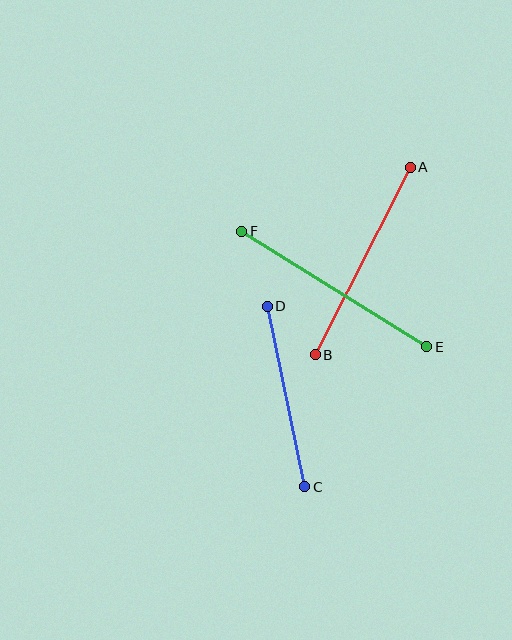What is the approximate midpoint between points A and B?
The midpoint is at approximately (363, 261) pixels.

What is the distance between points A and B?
The distance is approximately 210 pixels.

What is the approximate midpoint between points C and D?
The midpoint is at approximately (286, 396) pixels.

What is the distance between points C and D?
The distance is approximately 184 pixels.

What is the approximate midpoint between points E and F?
The midpoint is at approximately (334, 289) pixels.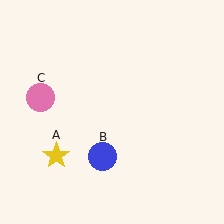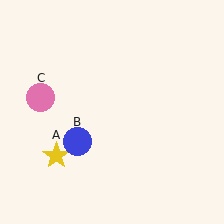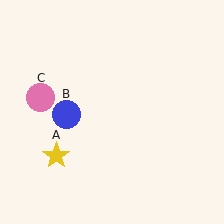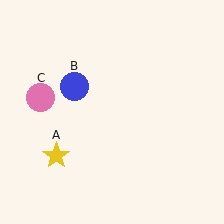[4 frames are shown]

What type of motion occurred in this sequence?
The blue circle (object B) rotated clockwise around the center of the scene.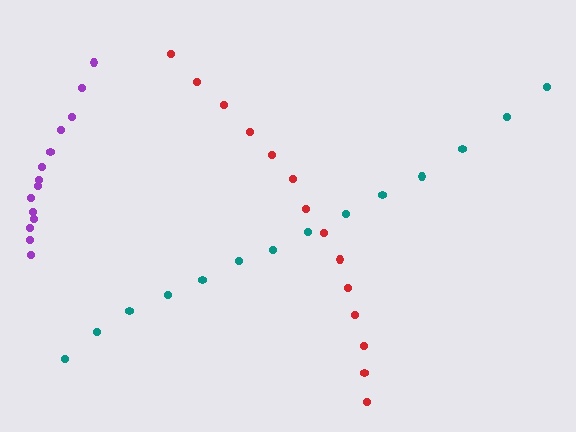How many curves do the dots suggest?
There are 3 distinct paths.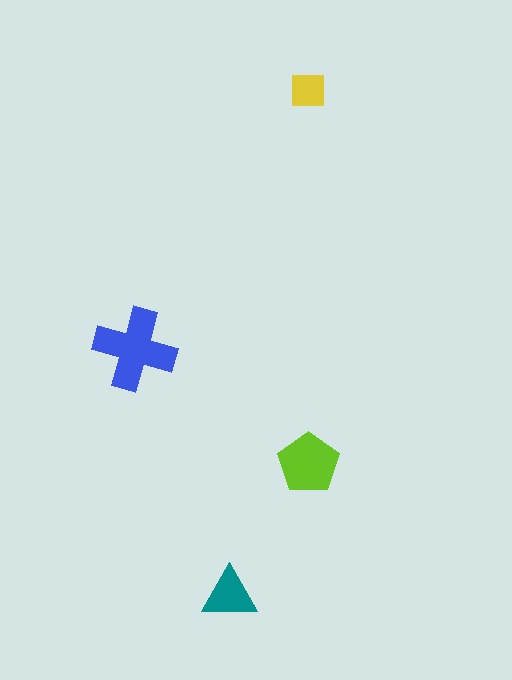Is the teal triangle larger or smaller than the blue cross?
Smaller.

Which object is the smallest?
The yellow square.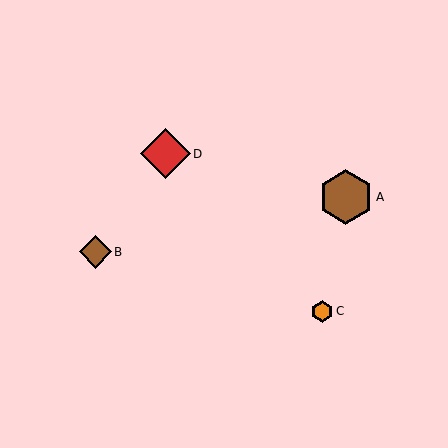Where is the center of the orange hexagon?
The center of the orange hexagon is at (322, 311).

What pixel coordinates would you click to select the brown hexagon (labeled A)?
Click at (346, 197) to select the brown hexagon A.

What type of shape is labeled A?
Shape A is a brown hexagon.